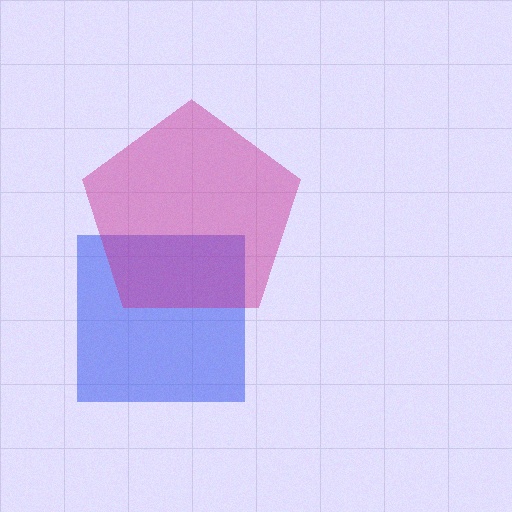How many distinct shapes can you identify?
There are 2 distinct shapes: a blue square, a magenta pentagon.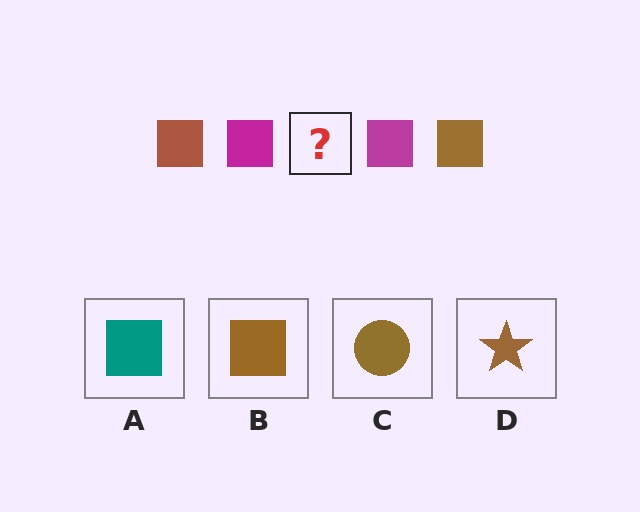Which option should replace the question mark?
Option B.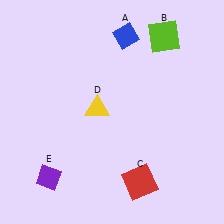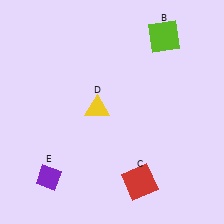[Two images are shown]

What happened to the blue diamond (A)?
The blue diamond (A) was removed in Image 2. It was in the top-right area of Image 1.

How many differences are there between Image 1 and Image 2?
There is 1 difference between the two images.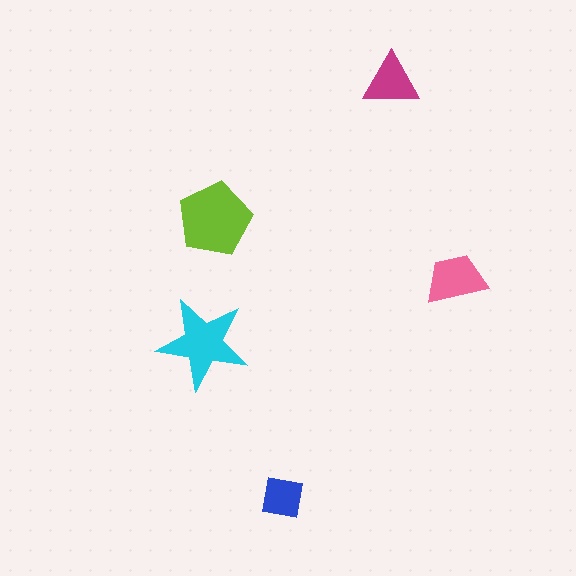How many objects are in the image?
There are 5 objects in the image.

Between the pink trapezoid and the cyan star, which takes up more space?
The cyan star.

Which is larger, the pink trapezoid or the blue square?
The pink trapezoid.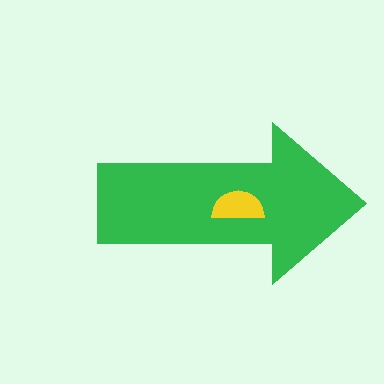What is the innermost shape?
The yellow semicircle.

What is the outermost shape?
The green arrow.